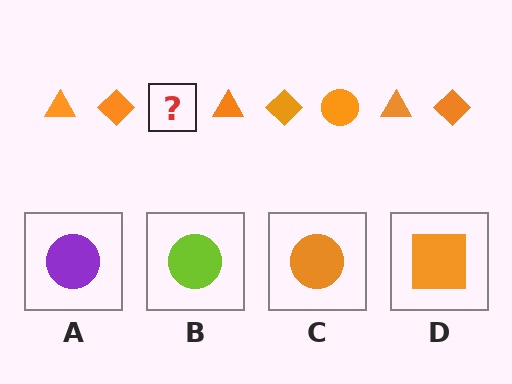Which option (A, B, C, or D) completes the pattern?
C.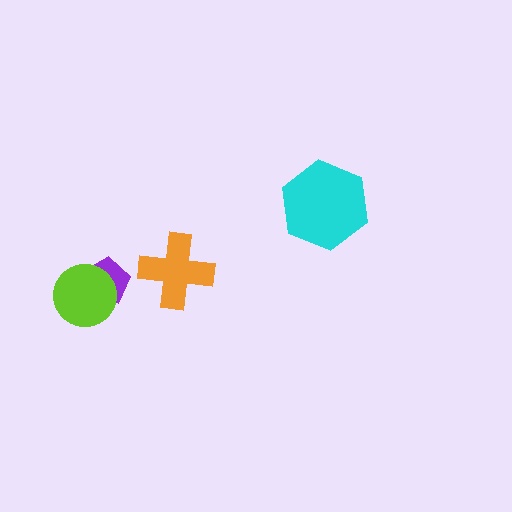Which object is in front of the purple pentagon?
The lime circle is in front of the purple pentagon.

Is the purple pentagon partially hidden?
Yes, it is partially covered by another shape.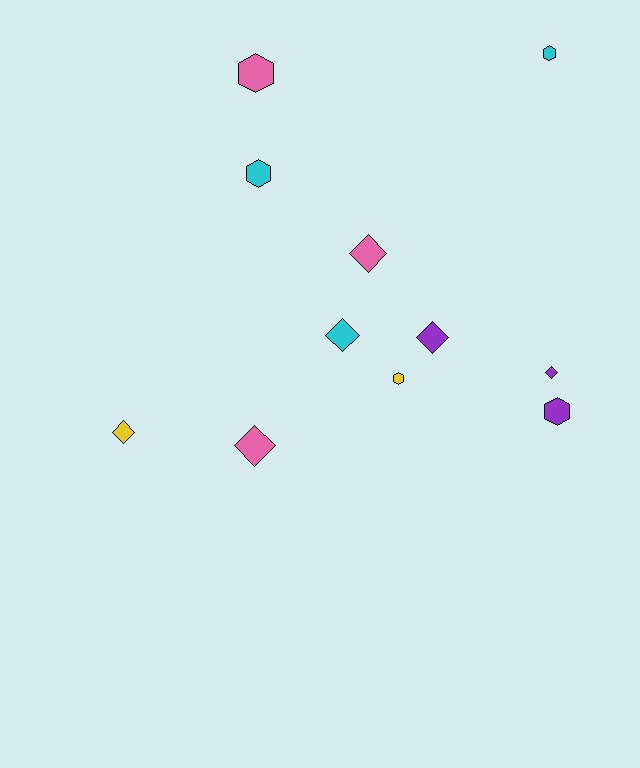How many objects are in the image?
There are 11 objects.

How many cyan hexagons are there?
There are 2 cyan hexagons.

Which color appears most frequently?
Pink, with 3 objects.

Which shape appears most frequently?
Diamond, with 6 objects.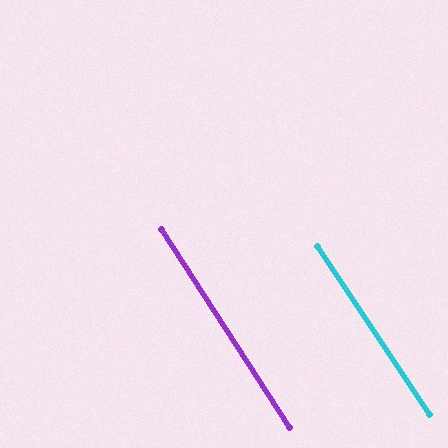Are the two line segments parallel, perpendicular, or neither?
Parallel — their directions differ by only 0.7°.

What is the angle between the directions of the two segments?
Approximately 1 degree.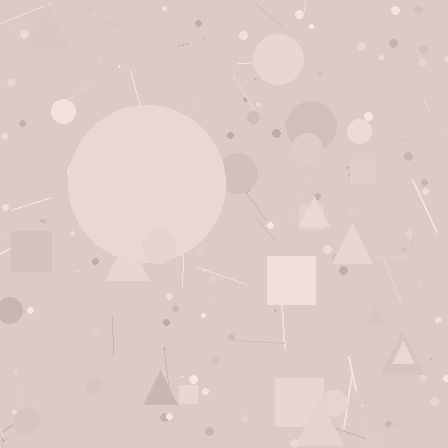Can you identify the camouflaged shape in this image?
The camouflaged shape is a circle.